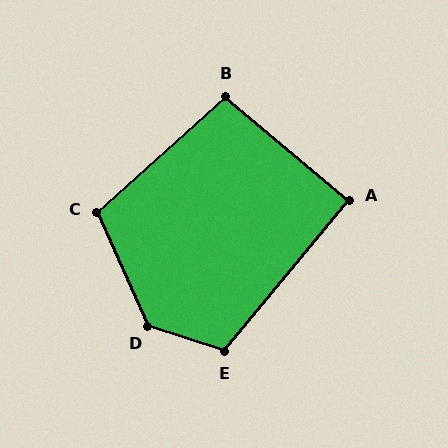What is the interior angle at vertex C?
Approximately 108 degrees (obtuse).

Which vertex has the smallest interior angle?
A, at approximately 91 degrees.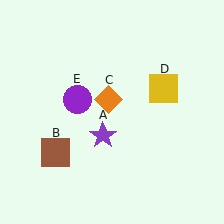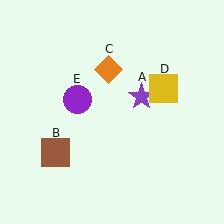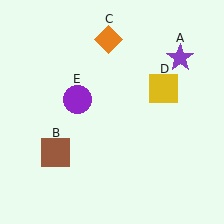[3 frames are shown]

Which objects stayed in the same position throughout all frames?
Brown square (object B) and yellow square (object D) and purple circle (object E) remained stationary.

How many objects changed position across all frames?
2 objects changed position: purple star (object A), orange diamond (object C).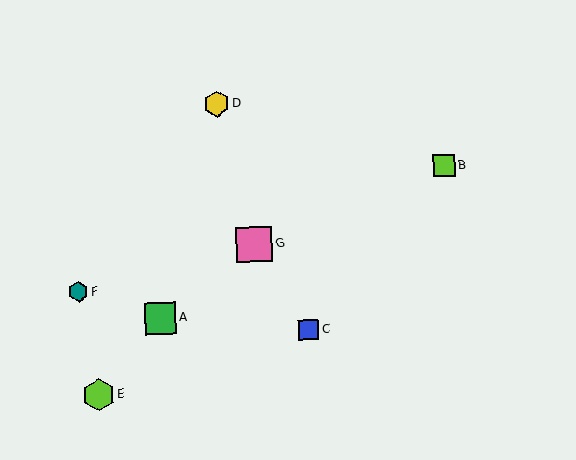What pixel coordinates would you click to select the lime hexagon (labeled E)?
Click at (99, 395) to select the lime hexagon E.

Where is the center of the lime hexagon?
The center of the lime hexagon is at (99, 395).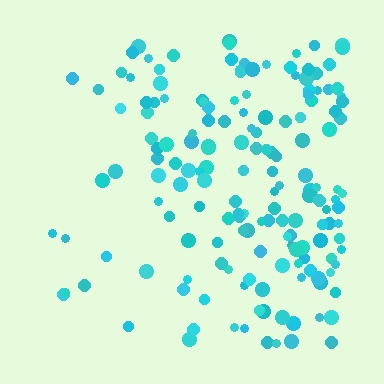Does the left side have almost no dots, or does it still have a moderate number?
Still a moderate number, just noticeably fewer than the right.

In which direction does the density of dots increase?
From left to right, with the right side densest.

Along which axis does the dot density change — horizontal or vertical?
Horizontal.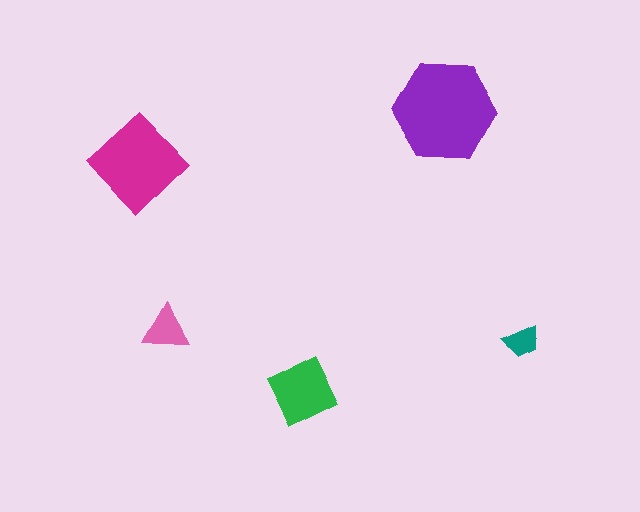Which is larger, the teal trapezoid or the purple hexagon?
The purple hexagon.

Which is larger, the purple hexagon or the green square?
The purple hexagon.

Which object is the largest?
The purple hexagon.